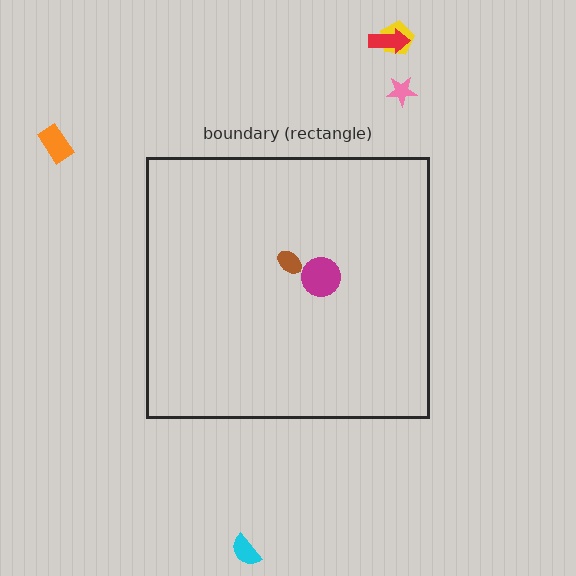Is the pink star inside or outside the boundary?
Outside.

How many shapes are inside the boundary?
2 inside, 5 outside.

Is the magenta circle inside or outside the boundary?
Inside.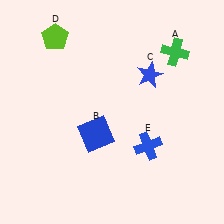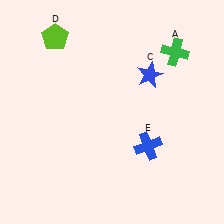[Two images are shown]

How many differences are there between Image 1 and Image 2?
There is 1 difference between the two images.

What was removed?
The blue square (B) was removed in Image 2.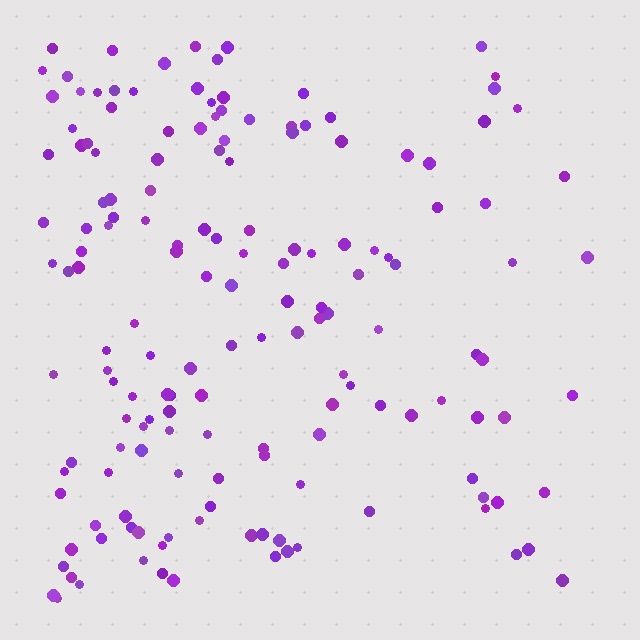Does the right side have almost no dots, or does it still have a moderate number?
Still a moderate number, just noticeably fewer than the left.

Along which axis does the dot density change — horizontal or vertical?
Horizontal.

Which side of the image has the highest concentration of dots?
The left.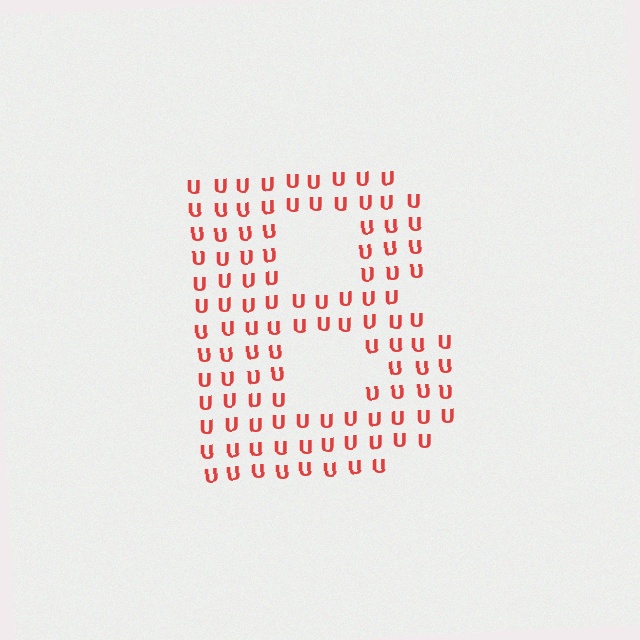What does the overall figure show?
The overall figure shows the letter B.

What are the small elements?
The small elements are letter U's.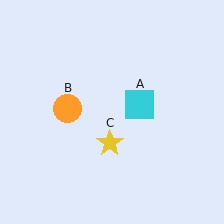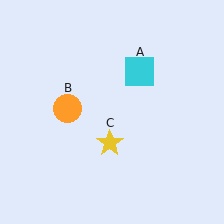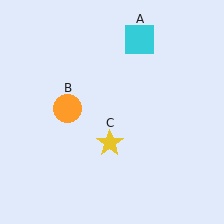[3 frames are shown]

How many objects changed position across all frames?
1 object changed position: cyan square (object A).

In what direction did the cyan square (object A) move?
The cyan square (object A) moved up.